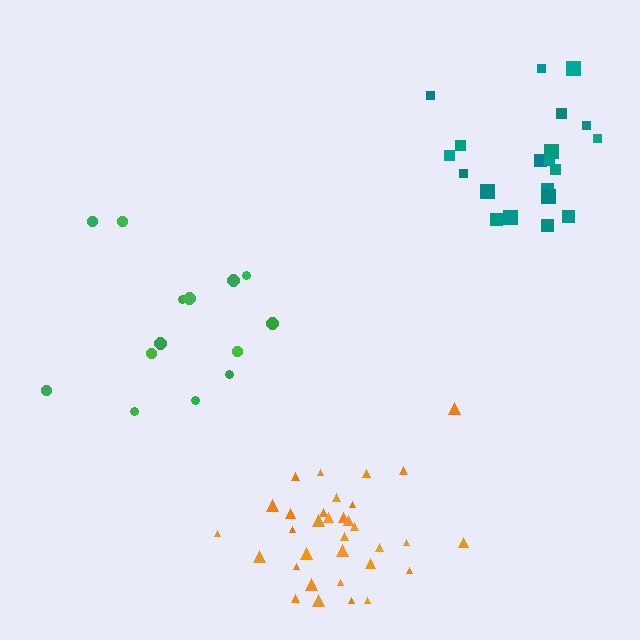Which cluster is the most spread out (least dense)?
Green.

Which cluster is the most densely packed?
Orange.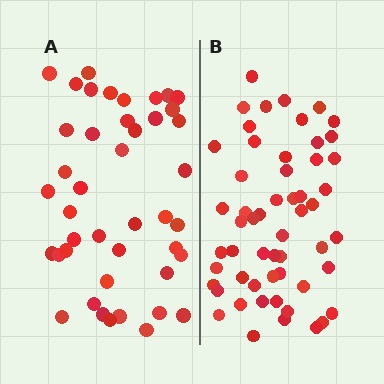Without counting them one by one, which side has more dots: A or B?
Region B (the right region) has more dots.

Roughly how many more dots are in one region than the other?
Region B has roughly 12 or so more dots than region A.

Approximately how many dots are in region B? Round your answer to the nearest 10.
About 60 dots. (The exact count is 55, which rounds to 60.)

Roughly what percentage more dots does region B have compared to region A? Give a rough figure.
About 30% more.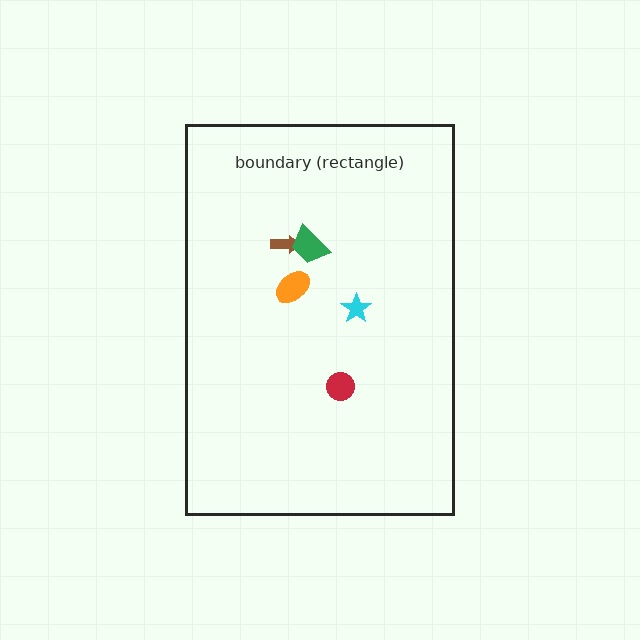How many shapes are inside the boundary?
5 inside, 0 outside.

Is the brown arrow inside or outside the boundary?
Inside.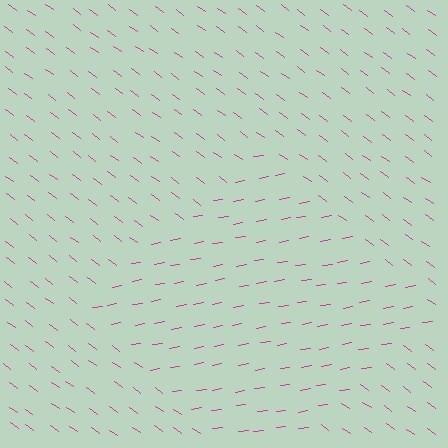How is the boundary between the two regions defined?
The boundary is defined purely by a change in line orientation (approximately 45 degrees difference). All lines are the same color and thickness.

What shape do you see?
I see a diamond.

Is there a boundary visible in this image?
Yes, there is a texture boundary formed by a change in line orientation.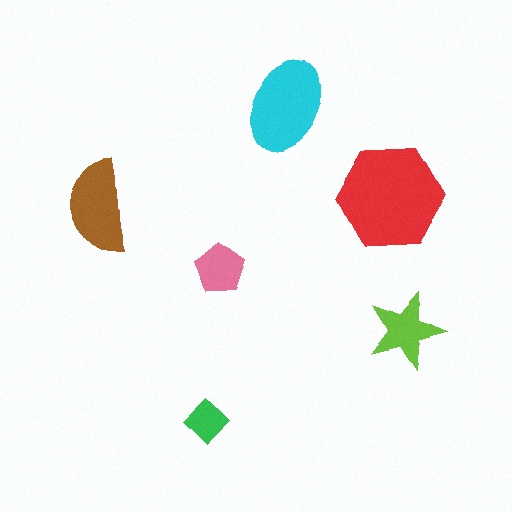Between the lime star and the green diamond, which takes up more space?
The lime star.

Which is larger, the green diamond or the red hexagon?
The red hexagon.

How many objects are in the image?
There are 6 objects in the image.